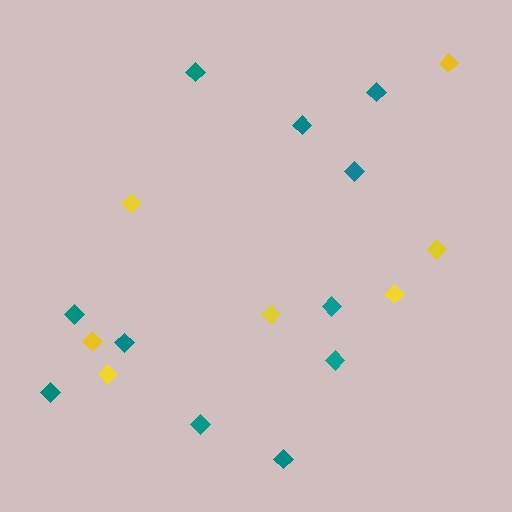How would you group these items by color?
There are 2 groups: one group of yellow diamonds (7) and one group of teal diamonds (11).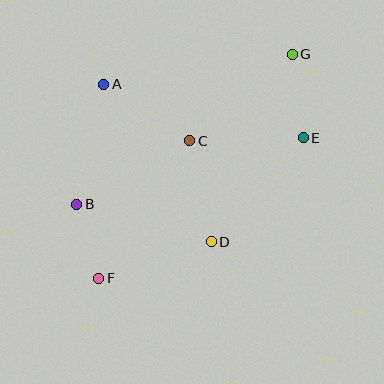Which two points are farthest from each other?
Points F and G are farthest from each other.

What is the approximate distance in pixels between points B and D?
The distance between B and D is approximately 139 pixels.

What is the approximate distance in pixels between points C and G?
The distance between C and G is approximately 134 pixels.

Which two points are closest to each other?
Points B and F are closest to each other.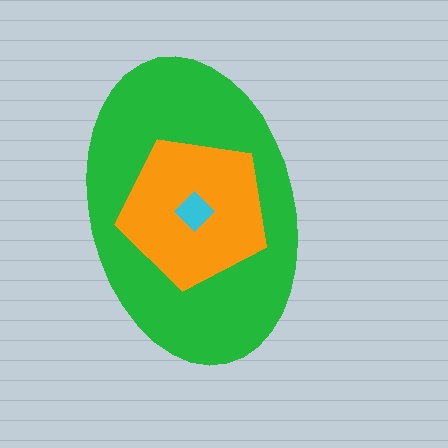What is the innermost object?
The cyan diamond.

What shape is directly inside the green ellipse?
The orange pentagon.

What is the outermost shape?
The green ellipse.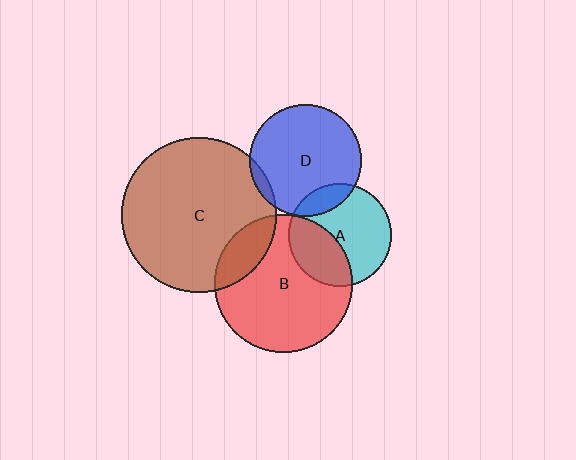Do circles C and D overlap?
Yes.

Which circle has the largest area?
Circle C (brown).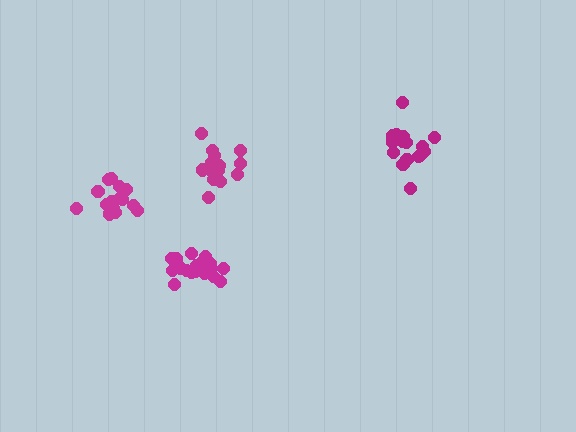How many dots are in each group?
Group 1: 17 dots, Group 2: 20 dots, Group 3: 16 dots, Group 4: 19 dots (72 total).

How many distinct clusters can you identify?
There are 4 distinct clusters.